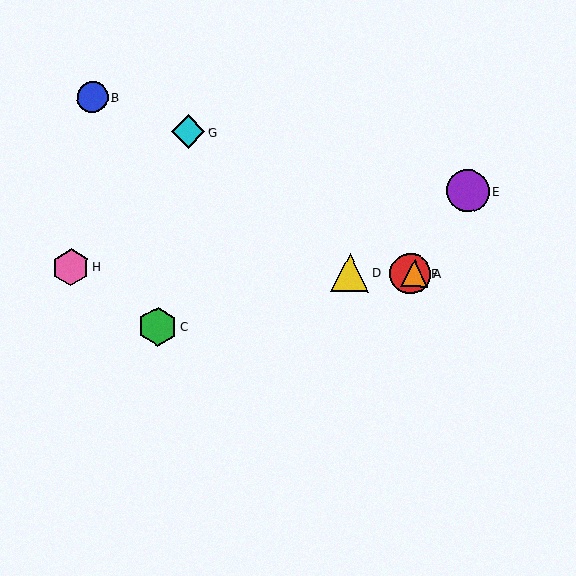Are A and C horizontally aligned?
No, A is at y≈274 and C is at y≈327.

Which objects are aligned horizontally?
Objects A, D, F, H are aligned horizontally.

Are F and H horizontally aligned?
Yes, both are at y≈274.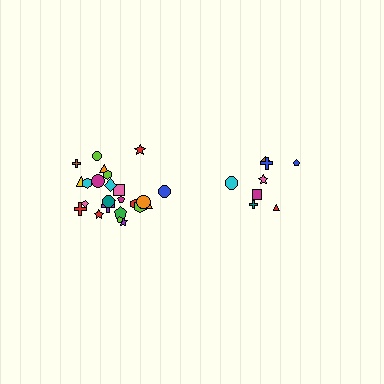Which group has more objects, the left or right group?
The left group.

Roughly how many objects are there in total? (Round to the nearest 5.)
Roughly 35 objects in total.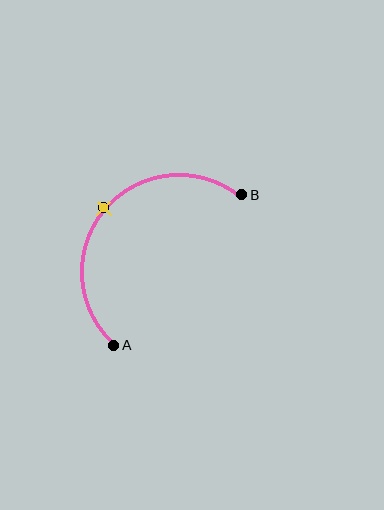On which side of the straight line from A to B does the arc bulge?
The arc bulges above and to the left of the straight line connecting A and B.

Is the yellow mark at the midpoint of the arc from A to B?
Yes. The yellow mark lies on the arc at equal arc-length from both A and B — it is the arc midpoint.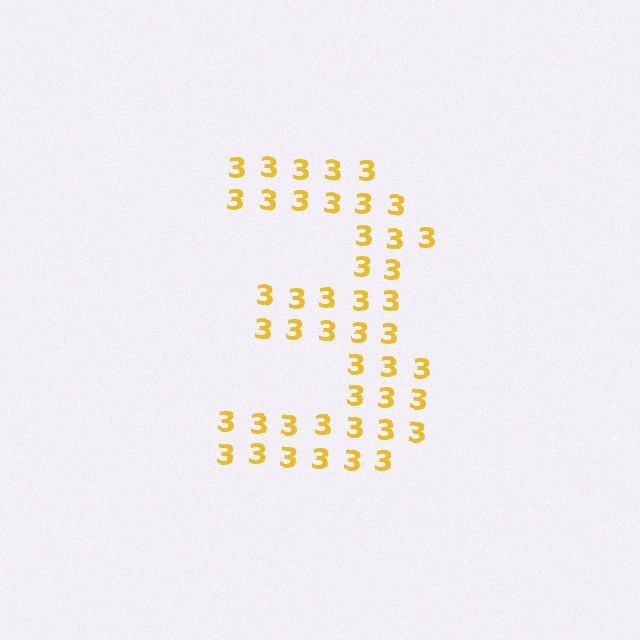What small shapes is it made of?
It is made of small digit 3's.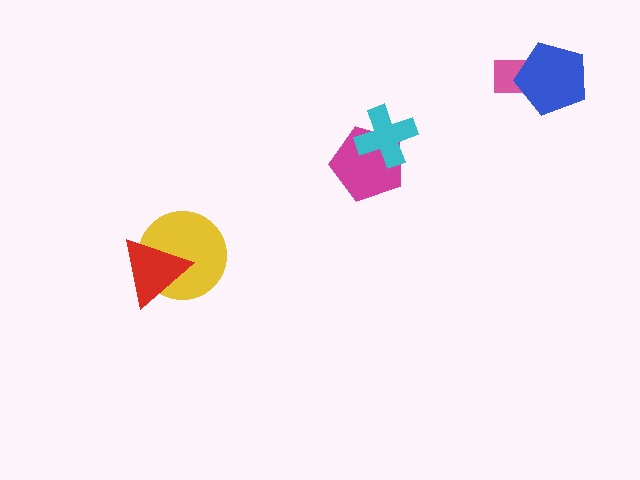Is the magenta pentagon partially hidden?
Yes, it is partially covered by another shape.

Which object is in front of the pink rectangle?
The blue pentagon is in front of the pink rectangle.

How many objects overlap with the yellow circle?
1 object overlaps with the yellow circle.